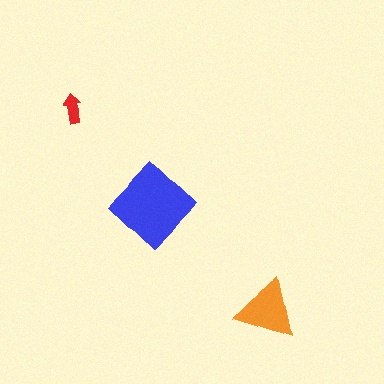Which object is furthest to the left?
The red arrow is leftmost.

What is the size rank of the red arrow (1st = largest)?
3rd.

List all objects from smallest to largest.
The red arrow, the orange triangle, the blue diamond.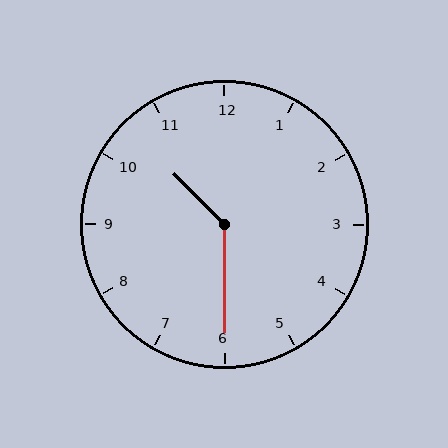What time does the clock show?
10:30.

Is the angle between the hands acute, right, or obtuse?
It is obtuse.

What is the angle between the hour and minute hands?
Approximately 135 degrees.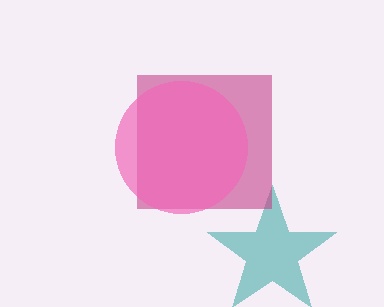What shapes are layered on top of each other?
The layered shapes are: a teal star, a magenta square, a pink circle.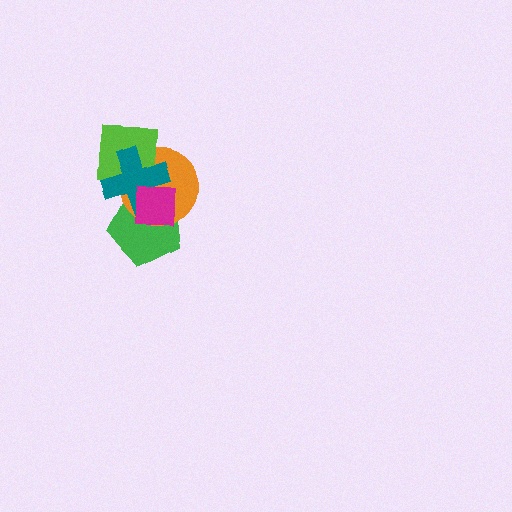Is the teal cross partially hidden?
Yes, it is partially covered by another shape.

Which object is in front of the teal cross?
The magenta square is in front of the teal cross.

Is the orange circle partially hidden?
Yes, it is partially covered by another shape.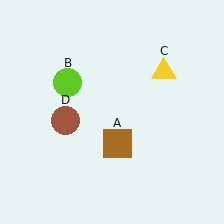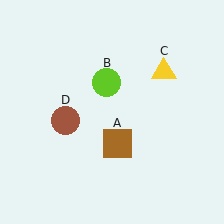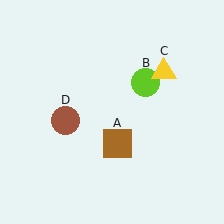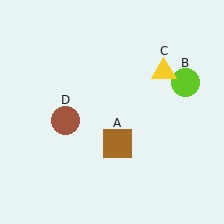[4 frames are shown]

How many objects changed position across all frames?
1 object changed position: lime circle (object B).